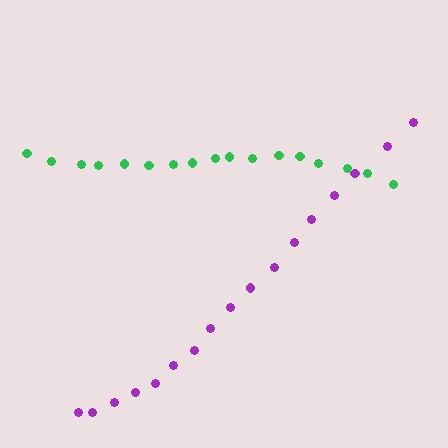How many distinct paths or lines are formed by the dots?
There are 2 distinct paths.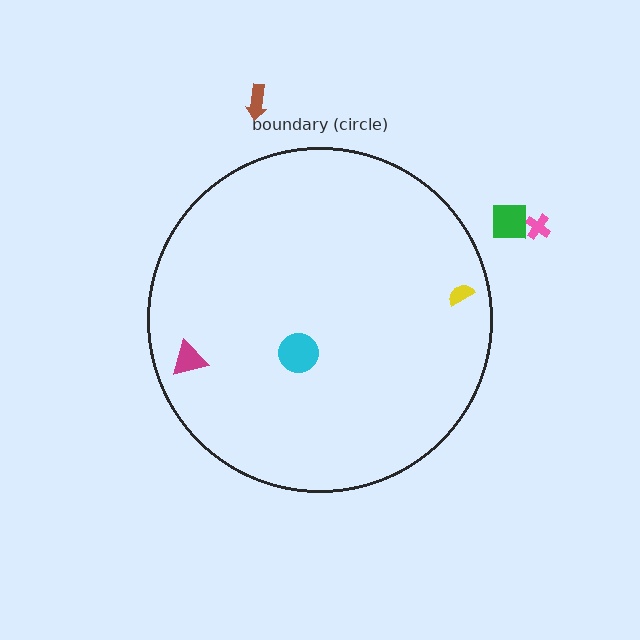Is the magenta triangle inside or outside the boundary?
Inside.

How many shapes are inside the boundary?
3 inside, 3 outside.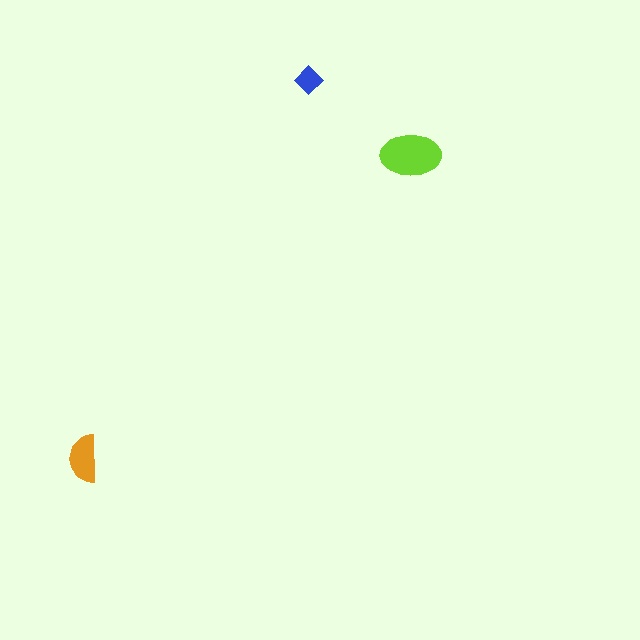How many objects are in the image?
There are 3 objects in the image.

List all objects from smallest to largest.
The blue diamond, the orange semicircle, the lime ellipse.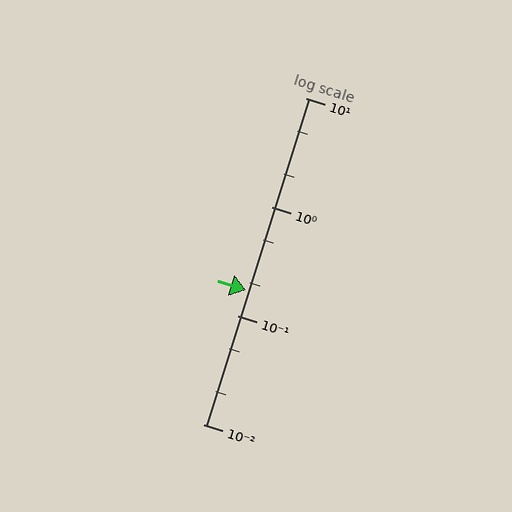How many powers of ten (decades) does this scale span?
The scale spans 3 decades, from 0.01 to 10.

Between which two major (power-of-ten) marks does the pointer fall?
The pointer is between 0.1 and 1.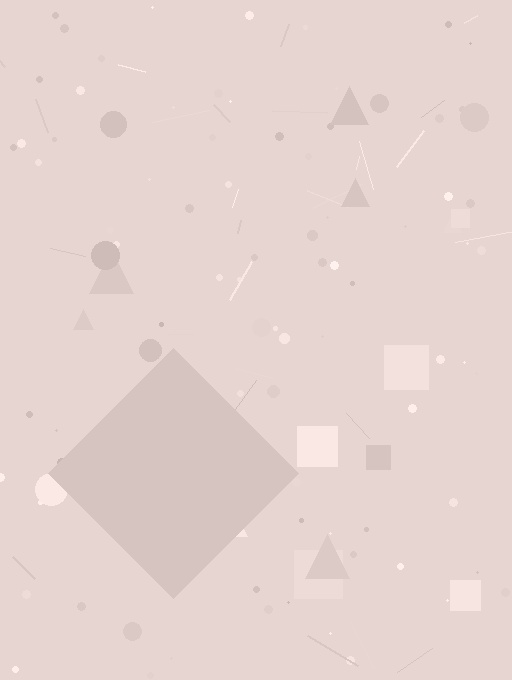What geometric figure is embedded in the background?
A diamond is embedded in the background.